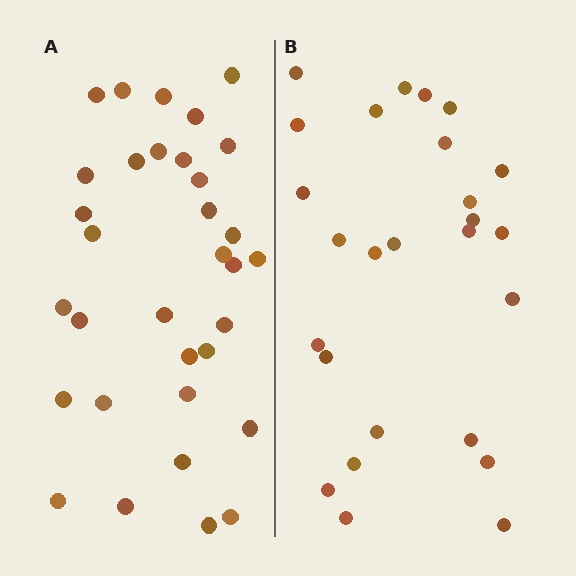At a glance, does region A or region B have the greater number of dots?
Region A (the left region) has more dots.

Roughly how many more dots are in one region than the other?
Region A has roughly 8 or so more dots than region B.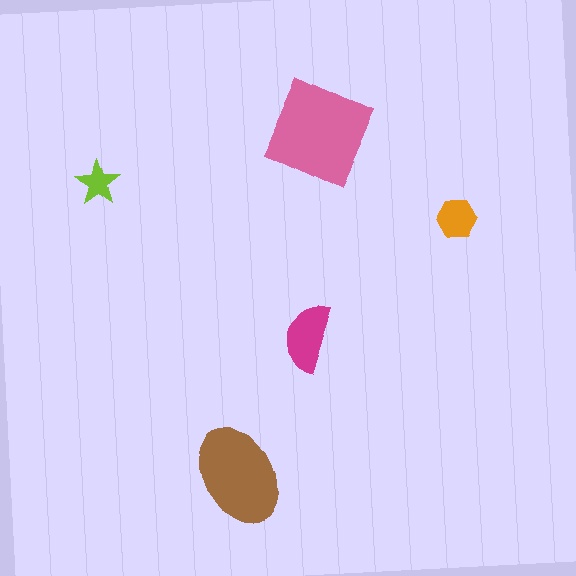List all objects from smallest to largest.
The lime star, the orange hexagon, the magenta semicircle, the brown ellipse, the pink square.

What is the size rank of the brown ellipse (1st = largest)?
2nd.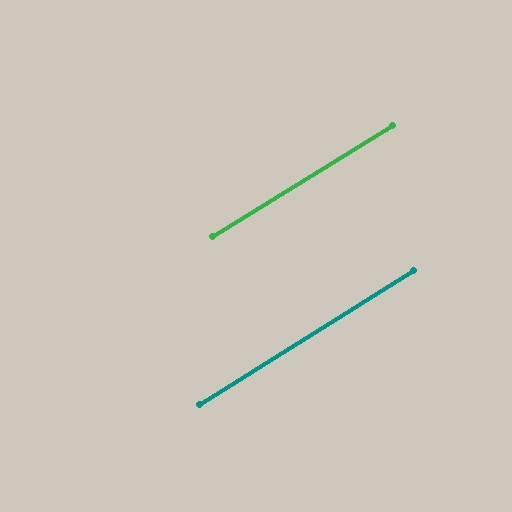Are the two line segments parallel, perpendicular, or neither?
Parallel — their directions differ by only 0.6°.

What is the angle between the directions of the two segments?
Approximately 1 degree.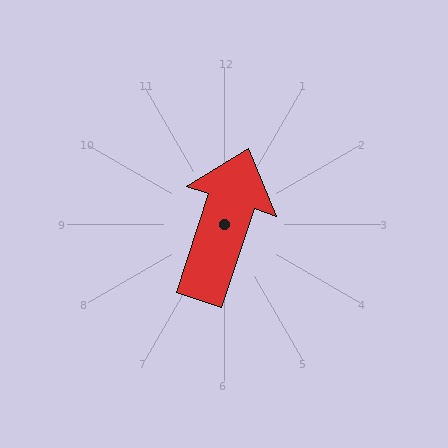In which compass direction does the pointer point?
North.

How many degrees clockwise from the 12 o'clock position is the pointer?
Approximately 18 degrees.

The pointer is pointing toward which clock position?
Roughly 1 o'clock.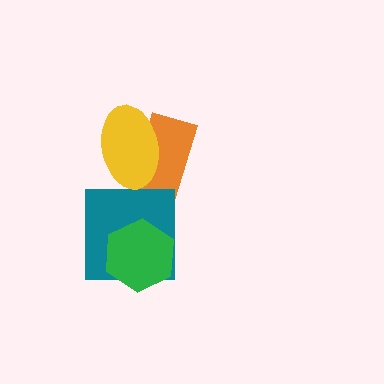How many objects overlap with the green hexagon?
1 object overlaps with the green hexagon.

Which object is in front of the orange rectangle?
The yellow ellipse is in front of the orange rectangle.